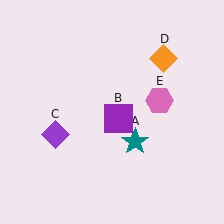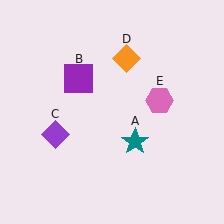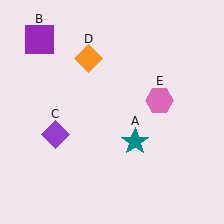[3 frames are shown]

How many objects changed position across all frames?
2 objects changed position: purple square (object B), orange diamond (object D).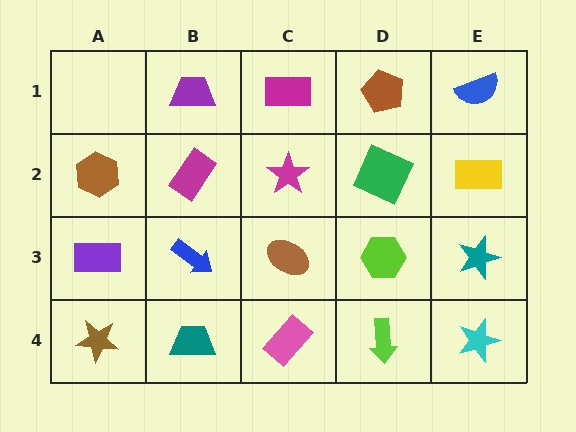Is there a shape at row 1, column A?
No, that cell is empty.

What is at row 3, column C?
A brown ellipse.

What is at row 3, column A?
A purple rectangle.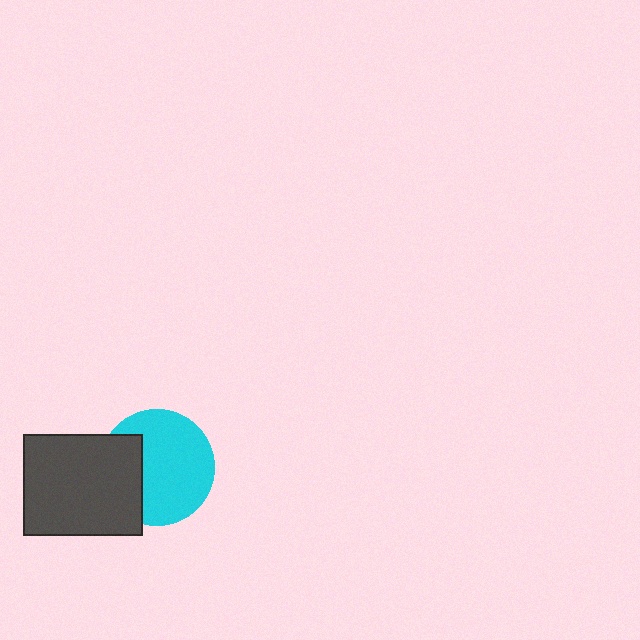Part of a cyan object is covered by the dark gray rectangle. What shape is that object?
It is a circle.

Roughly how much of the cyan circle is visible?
Most of it is visible (roughly 69%).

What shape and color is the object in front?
The object in front is a dark gray rectangle.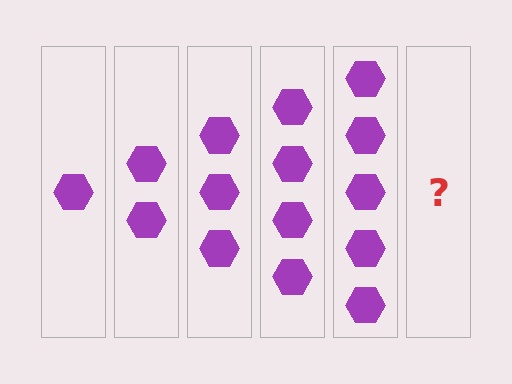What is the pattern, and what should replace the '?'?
The pattern is that each step adds one more hexagon. The '?' should be 6 hexagons.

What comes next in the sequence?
The next element should be 6 hexagons.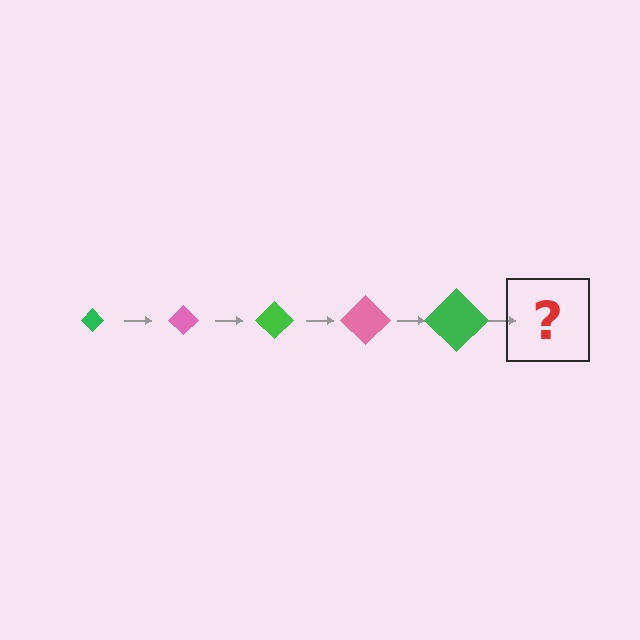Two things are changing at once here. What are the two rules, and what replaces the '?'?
The two rules are that the diamond grows larger each step and the color cycles through green and pink. The '?' should be a pink diamond, larger than the previous one.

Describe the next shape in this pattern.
It should be a pink diamond, larger than the previous one.